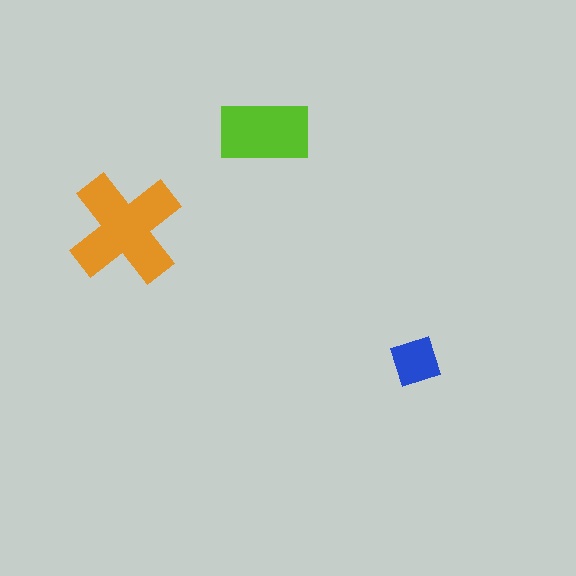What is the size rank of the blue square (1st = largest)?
3rd.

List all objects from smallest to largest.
The blue square, the lime rectangle, the orange cross.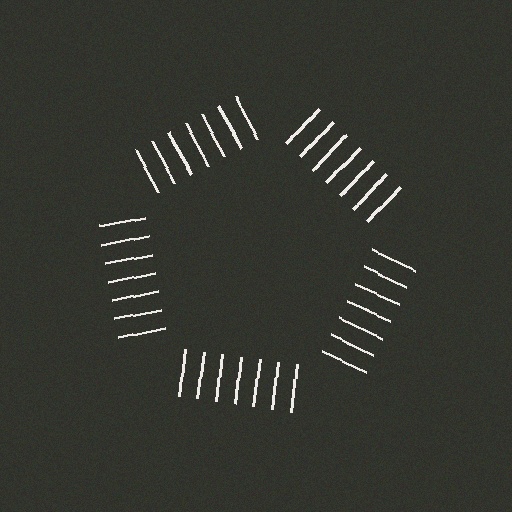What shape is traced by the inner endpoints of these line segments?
An illusory pentagon — the line segments terminate on its edges but no continuous stroke is drawn.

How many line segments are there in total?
35 — 7 along each of the 5 edges.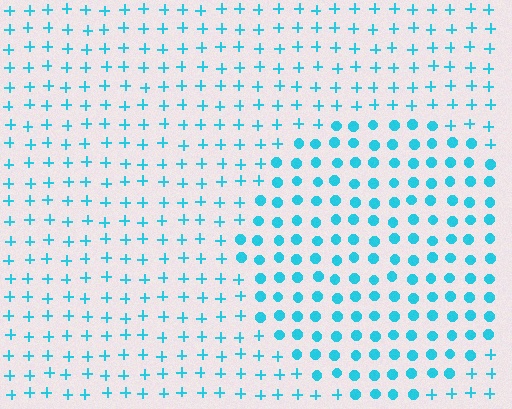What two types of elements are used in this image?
The image uses circles inside the circle region and plus signs outside it.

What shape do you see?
I see a circle.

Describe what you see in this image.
The image is filled with small cyan elements arranged in a uniform grid. A circle-shaped region contains circles, while the surrounding area contains plus signs. The boundary is defined purely by the change in element shape.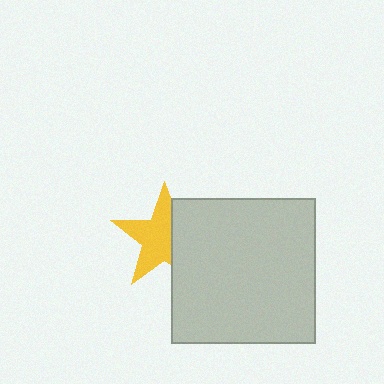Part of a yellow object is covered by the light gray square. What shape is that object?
It is a star.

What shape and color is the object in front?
The object in front is a light gray square.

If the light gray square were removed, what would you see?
You would see the complete yellow star.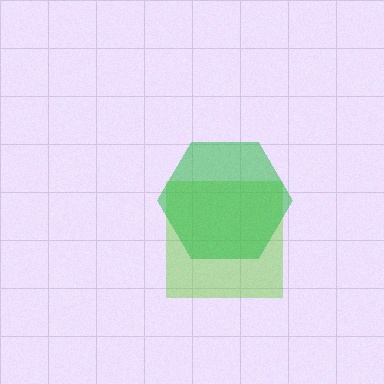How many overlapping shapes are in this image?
There are 2 overlapping shapes in the image.